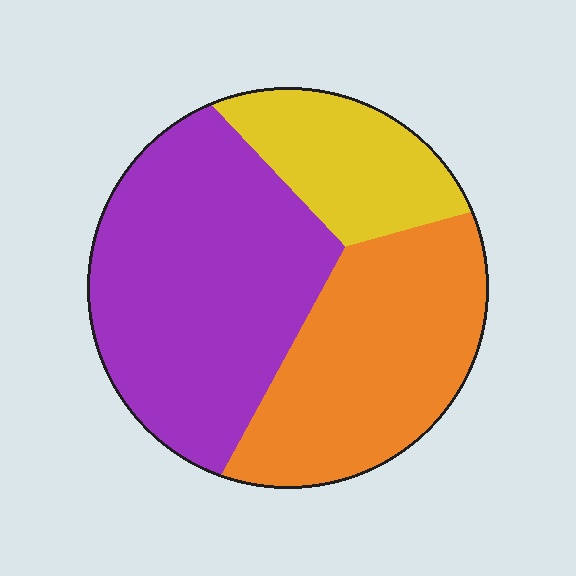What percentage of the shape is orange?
Orange takes up about one third (1/3) of the shape.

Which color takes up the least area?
Yellow, at roughly 20%.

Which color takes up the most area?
Purple, at roughly 45%.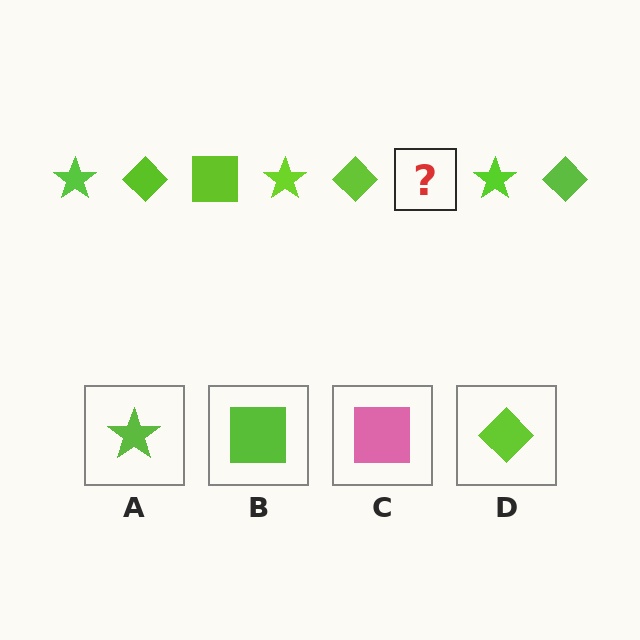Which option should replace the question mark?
Option B.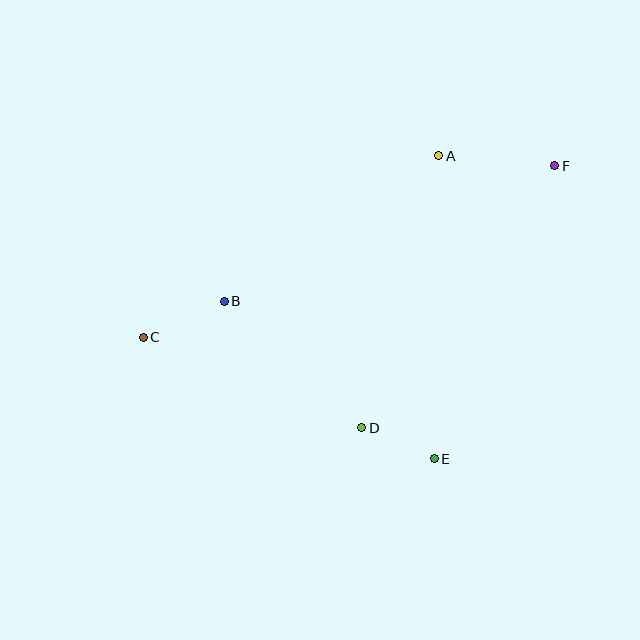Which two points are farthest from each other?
Points C and F are farthest from each other.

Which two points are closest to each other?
Points D and E are closest to each other.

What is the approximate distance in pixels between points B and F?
The distance between B and F is approximately 357 pixels.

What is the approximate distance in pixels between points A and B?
The distance between A and B is approximately 259 pixels.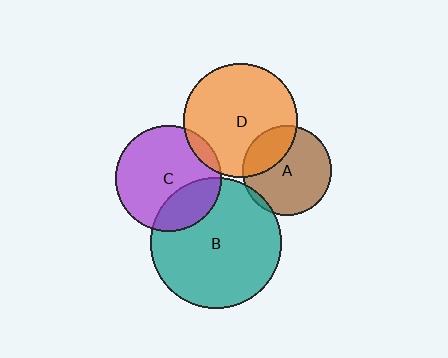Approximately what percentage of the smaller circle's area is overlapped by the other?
Approximately 5%.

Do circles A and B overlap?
Yes.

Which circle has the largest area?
Circle B (teal).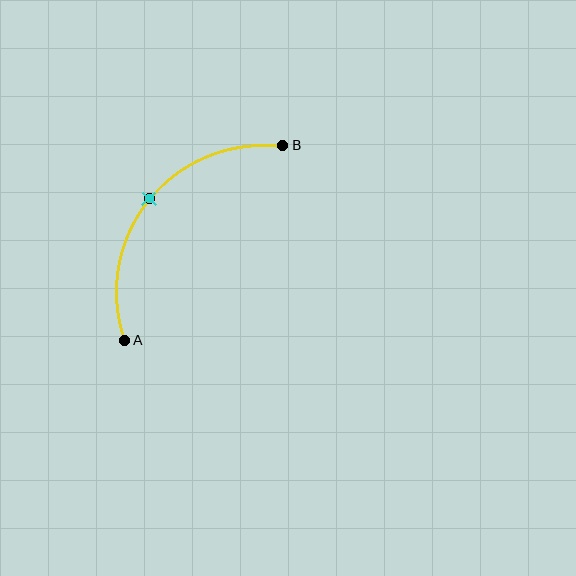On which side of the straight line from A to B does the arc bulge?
The arc bulges above and to the left of the straight line connecting A and B.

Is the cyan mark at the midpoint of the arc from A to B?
Yes. The cyan mark lies on the arc at equal arc-length from both A and B — it is the arc midpoint.